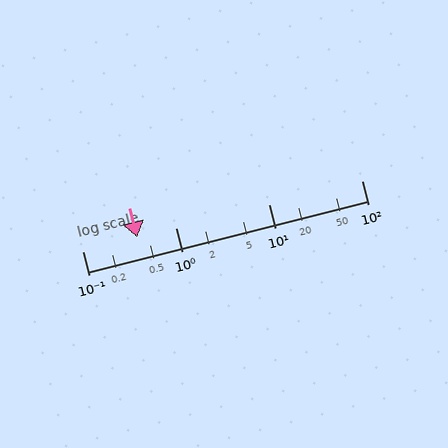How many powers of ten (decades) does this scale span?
The scale spans 3 decades, from 0.1 to 100.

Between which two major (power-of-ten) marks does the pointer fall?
The pointer is between 0.1 and 1.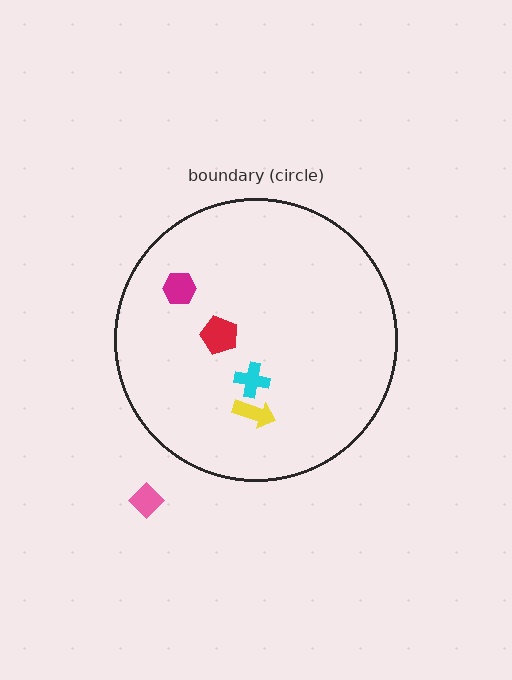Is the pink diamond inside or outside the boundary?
Outside.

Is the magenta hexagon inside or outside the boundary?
Inside.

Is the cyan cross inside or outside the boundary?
Inside.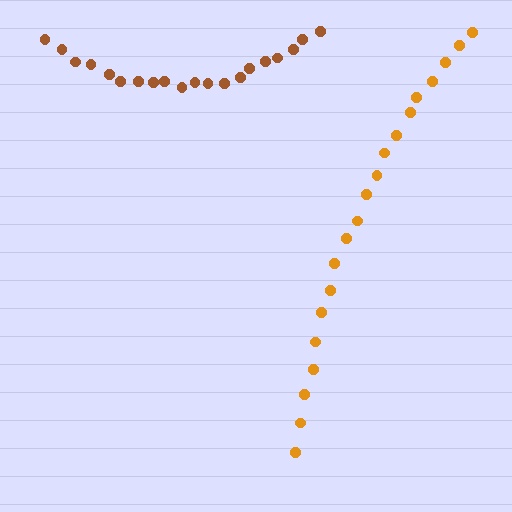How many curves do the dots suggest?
There are 2 distinct paths.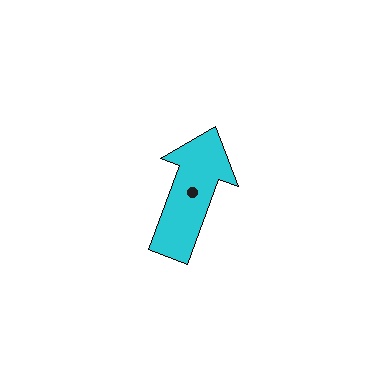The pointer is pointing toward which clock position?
Roughly 1 o'clock.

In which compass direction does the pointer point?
North.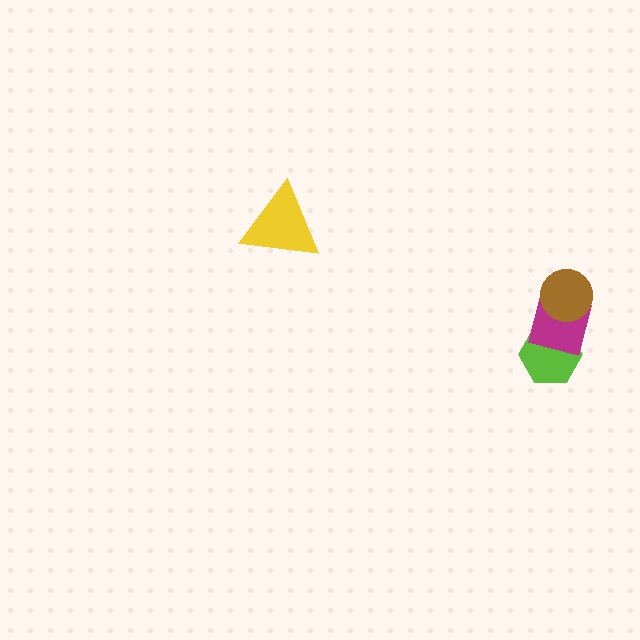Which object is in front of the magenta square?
The brown circle is in front of the magenta square.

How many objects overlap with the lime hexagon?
1 object overlaps with the lime hexagon.